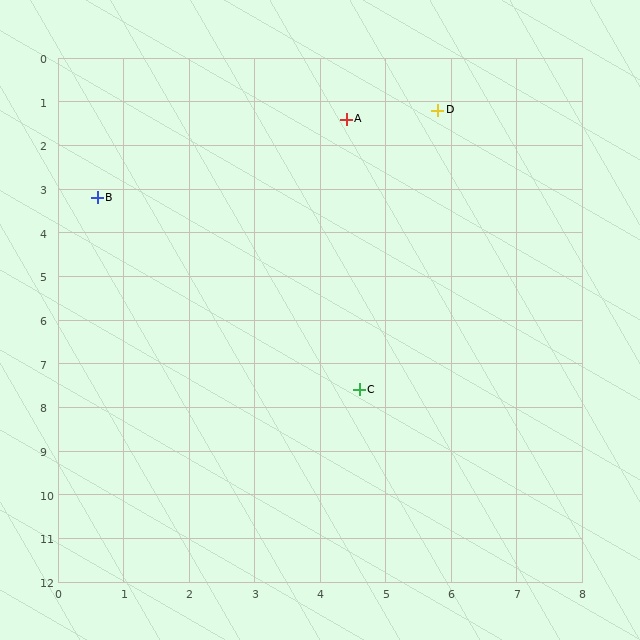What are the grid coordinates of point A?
Point A is at approximately (4.4, 1.4).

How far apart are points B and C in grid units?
Points B and C are about 5.9 grid units apart.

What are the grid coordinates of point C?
Point C is at approximately (4.6, 7.6).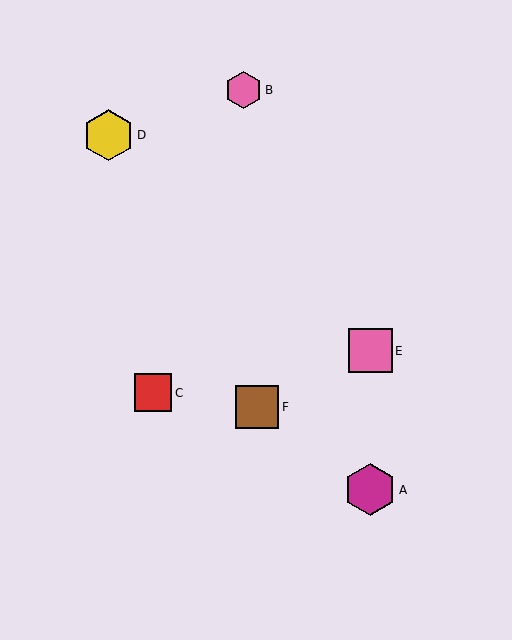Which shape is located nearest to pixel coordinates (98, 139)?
The yellow hexagon (labeled D) at (109, 135) is nearest to that location.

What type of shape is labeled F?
Shape F is a brown square.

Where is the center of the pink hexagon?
The center of the pink hexagon is at (243, 90).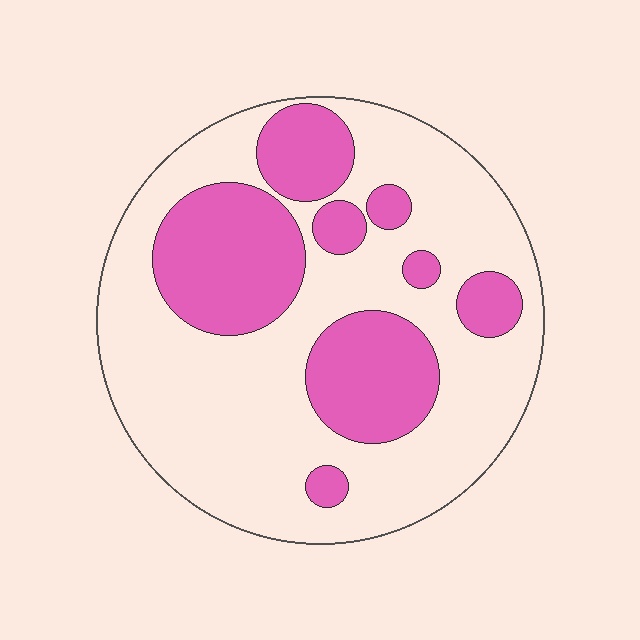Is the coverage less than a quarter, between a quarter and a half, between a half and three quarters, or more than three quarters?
Between a quarter and a half.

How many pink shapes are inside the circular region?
8.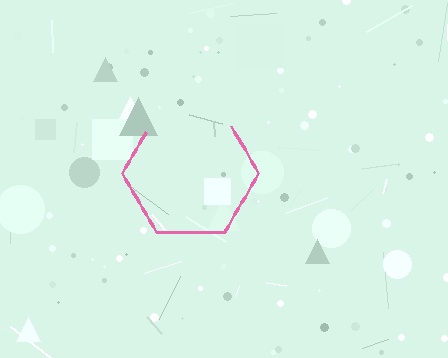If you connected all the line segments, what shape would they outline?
They would outline a hexagon.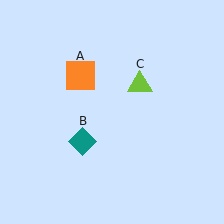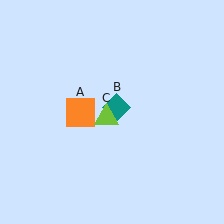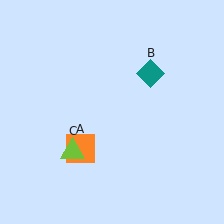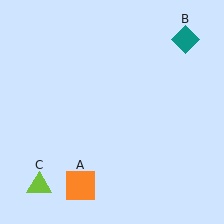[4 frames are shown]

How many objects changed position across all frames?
3 objects changed position: orange square (object A), teal diamond (object B), lime triangle (object C).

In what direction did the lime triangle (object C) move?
The lime triangle (object C) moved down and to the left.